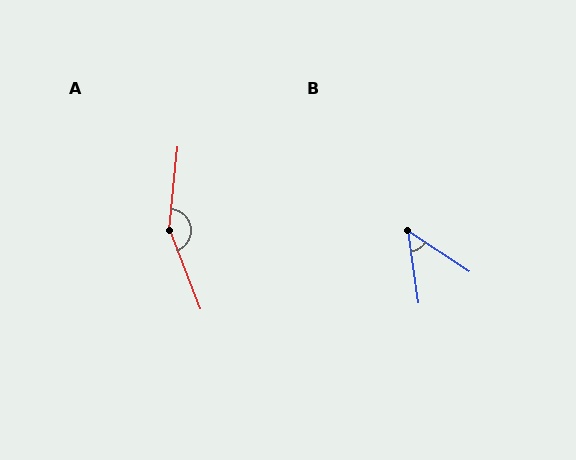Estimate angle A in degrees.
Approximately 153 degrees.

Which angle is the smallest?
B, at approximately 48 degrees.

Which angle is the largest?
A, at approximately 153 degrees.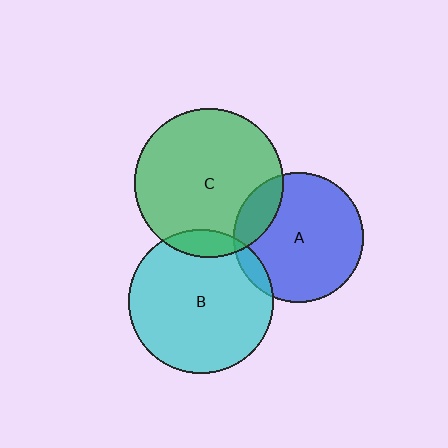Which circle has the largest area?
Circle C (green).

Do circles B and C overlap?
Yes.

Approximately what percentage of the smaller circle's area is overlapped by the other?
Approximately 10%.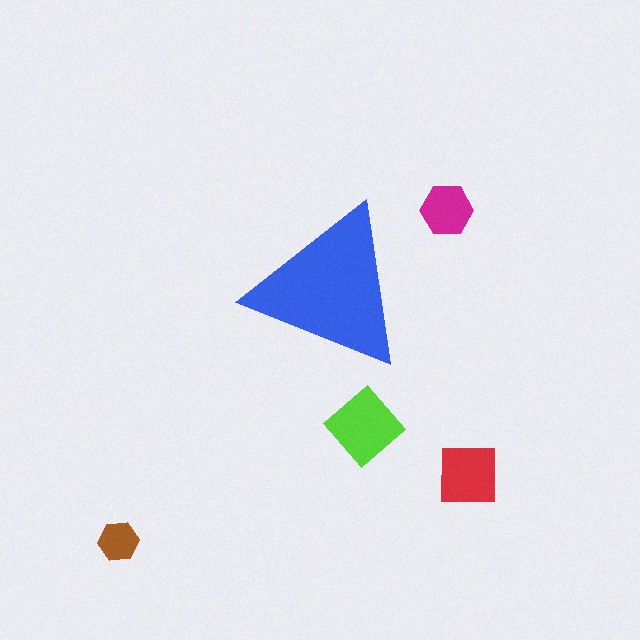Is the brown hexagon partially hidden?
No, the brown hexagon is fully visible.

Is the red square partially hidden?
No, the red square is fully visible.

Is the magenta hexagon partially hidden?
No, the magenta hexagon is fully visible.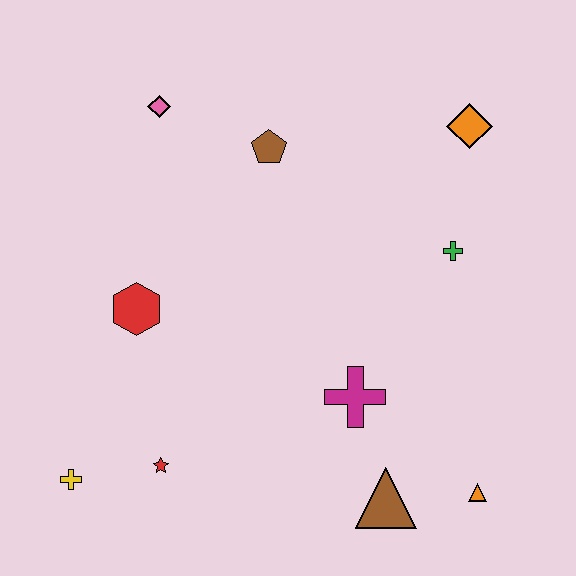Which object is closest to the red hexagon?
The red star is closest to the red hexagon.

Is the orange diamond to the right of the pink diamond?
Yes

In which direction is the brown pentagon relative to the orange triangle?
The brown pentagon is above the orange triangle.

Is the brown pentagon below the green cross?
No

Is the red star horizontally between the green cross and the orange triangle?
No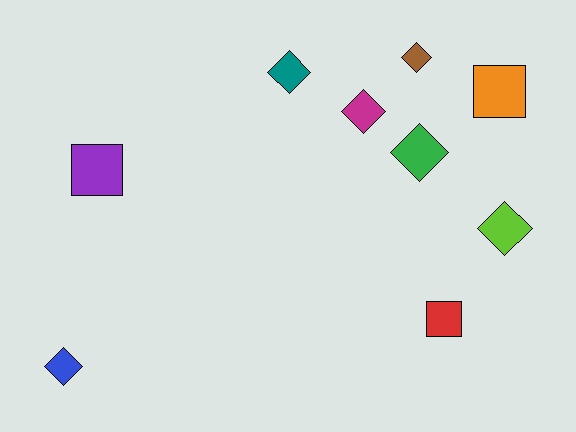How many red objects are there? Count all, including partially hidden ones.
There is 1 red object.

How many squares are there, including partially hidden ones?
There are 3 squares.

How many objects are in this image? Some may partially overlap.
There are 9 objects.